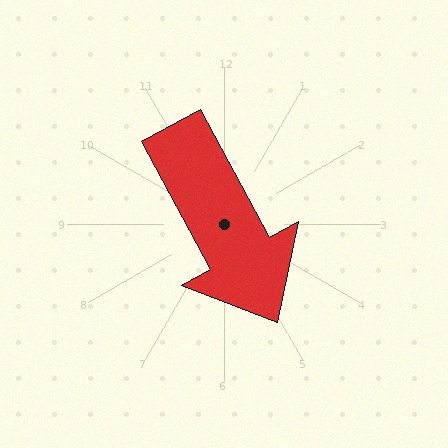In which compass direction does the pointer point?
Southeast.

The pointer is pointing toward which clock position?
Roughly 5 o'clock.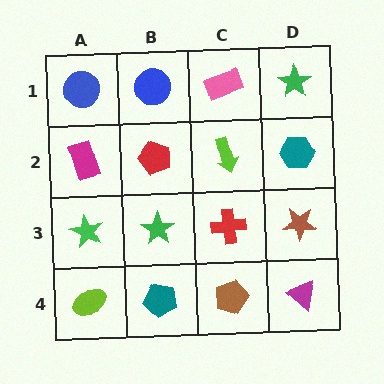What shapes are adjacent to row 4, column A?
A green star (row 3, column A), a teal pentagon (row 4, column B).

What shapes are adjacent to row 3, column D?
A teal hexagon (row 2, column D), a magenta triangle (row 4, column D), a red cross (row 3, column C).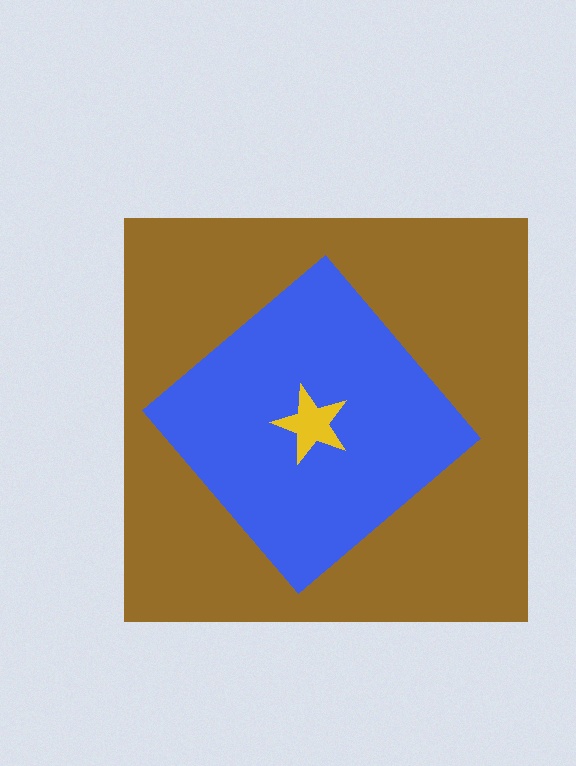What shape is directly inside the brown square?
The blue diamond.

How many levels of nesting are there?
3.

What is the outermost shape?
The brown square.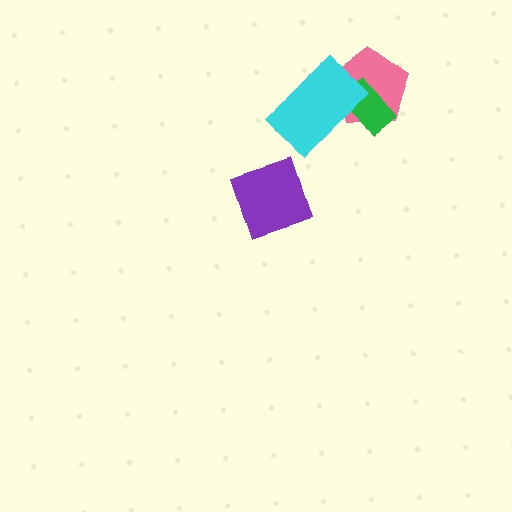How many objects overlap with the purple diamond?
0 objects overlap with the purple diamond.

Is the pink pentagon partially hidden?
Yes, it is partially covered by another shape.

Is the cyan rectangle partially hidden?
No, no other shape covers it.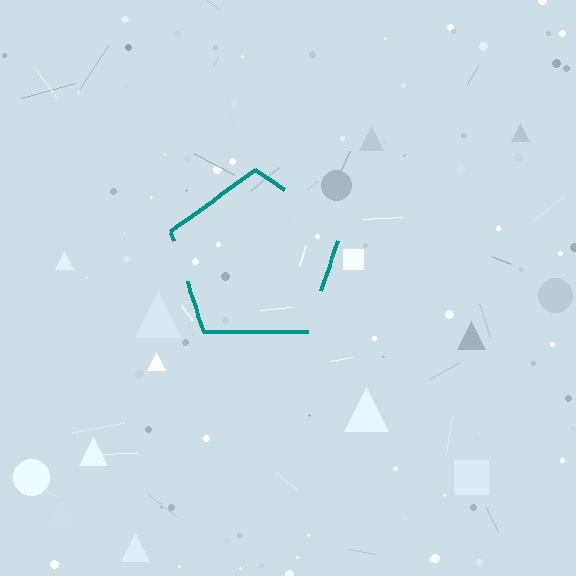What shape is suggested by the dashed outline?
The dashed outline suggests a pentagon.